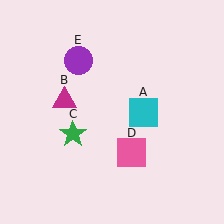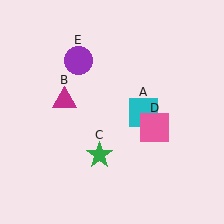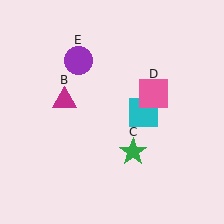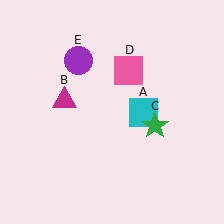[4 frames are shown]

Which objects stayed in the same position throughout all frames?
Cyan square (object A) and magenta triangle (object B) and purple circle (object E) remained stationary.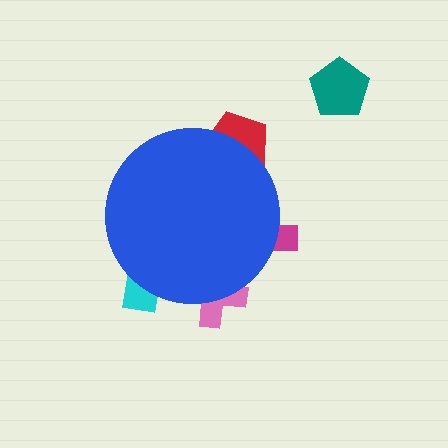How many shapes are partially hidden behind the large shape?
4 shapes are partially hidden.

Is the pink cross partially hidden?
Yes, the pink cross is partially hidden behind the blue circle.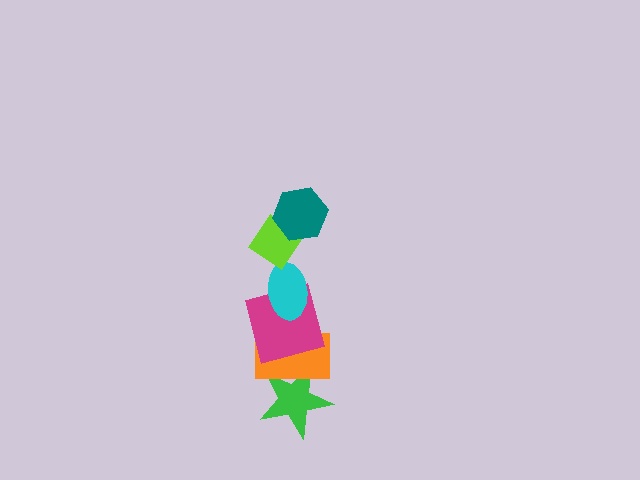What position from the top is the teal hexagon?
The teal hexagon is 1st from the top.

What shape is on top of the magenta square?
The cyan ellipse is on top of the magenta square.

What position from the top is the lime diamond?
The lime diamond is 2nd from the top.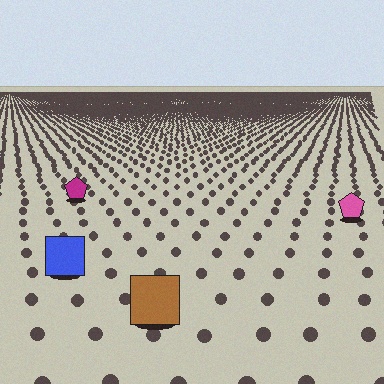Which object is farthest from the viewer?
The magenta pentagon is farthest from the viewer. It appears smaller and the ground texture around it is denser.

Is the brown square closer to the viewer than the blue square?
Yes. The brown square is closer — you can tell from the texture gradient: the ground texture is coarser near it.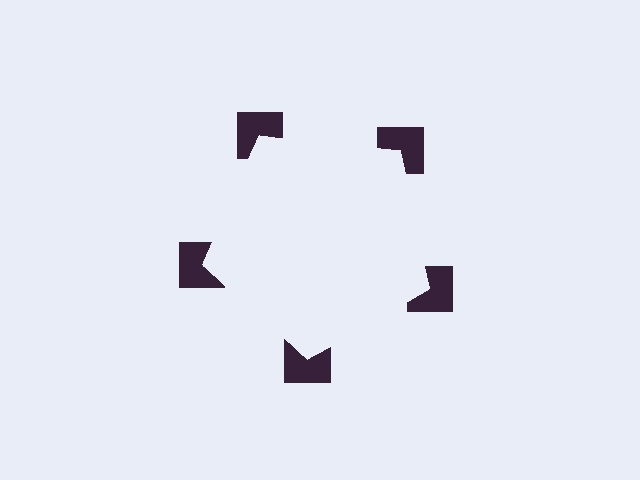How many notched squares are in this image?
There are 5 — one at each vertex of the illusory pentagon.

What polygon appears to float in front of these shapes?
An illusory pentagon — its edges are inferred from the aligned wedge cuts in the notched squares, not physically drawn.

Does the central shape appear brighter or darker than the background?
It typically appears slightly brighter than the background, even though no actual brightness change is drawn.